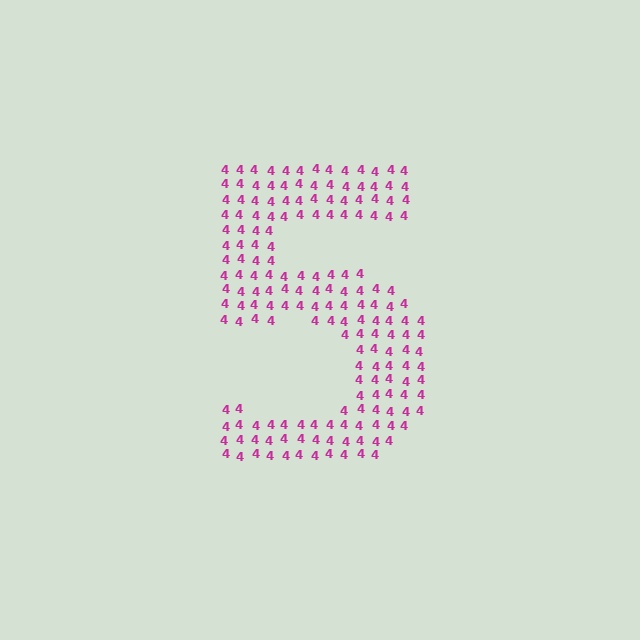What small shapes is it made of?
It is made of small digit 4's.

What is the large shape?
The large shape is the digit 5.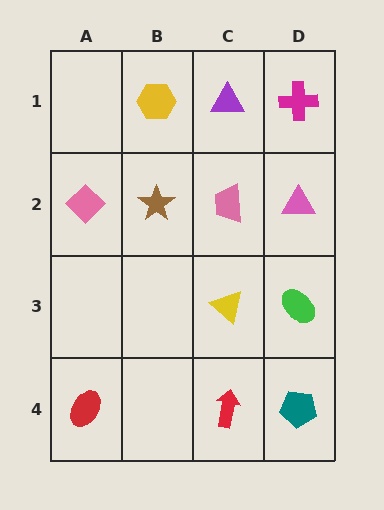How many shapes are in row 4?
3 shapes.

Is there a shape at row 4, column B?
No, that cell is empty.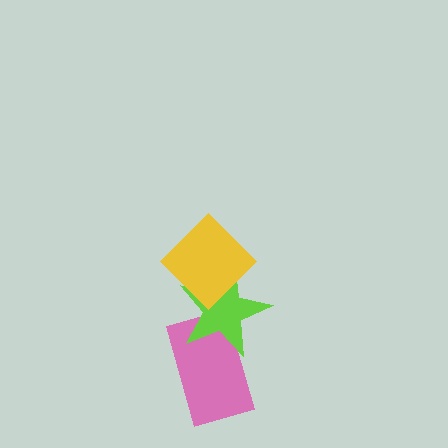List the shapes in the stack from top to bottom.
From top to bottom: the yellow diamond, the lime star, the pink rectangle.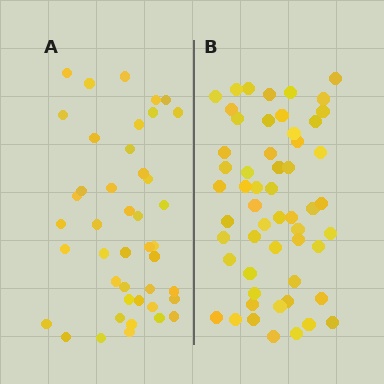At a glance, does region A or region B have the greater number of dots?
Region B (the right region) has more dots.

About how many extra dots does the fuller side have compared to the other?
Region B has roughly 12 or so more dots than region A.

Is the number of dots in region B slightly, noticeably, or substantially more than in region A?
Region B has noticeably more, but not dramatically so. The ratio is roughly 1.3 to 1.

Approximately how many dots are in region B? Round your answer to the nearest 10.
About 60 dots. (The exact count is 55, which rounds to 60.)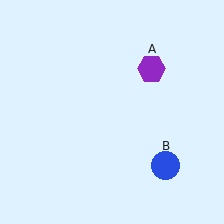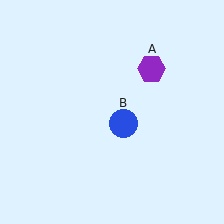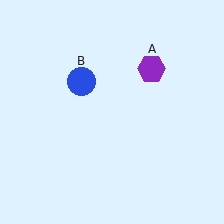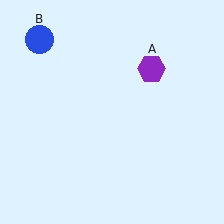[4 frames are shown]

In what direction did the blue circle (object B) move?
The blue circle (object B) moved up and to the left.